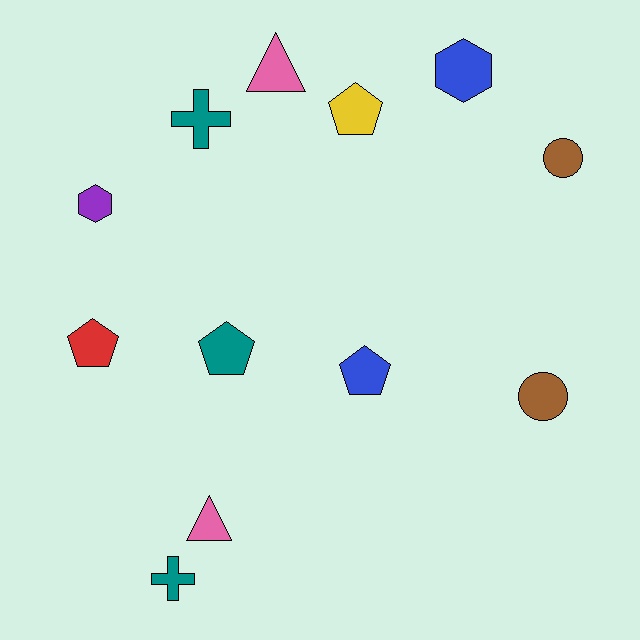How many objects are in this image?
There are 12 objects.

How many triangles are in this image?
There are 2 triangles.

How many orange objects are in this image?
There are no orange objects.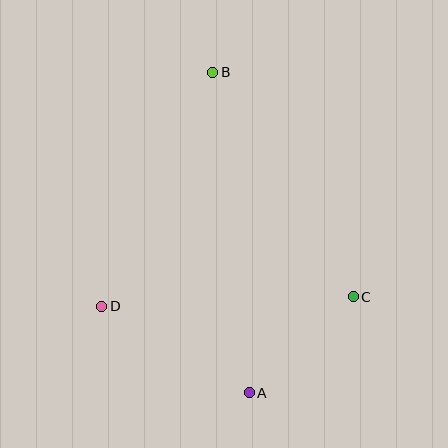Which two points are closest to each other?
Points A and C are closest to each other.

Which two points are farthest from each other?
Points A and B are farthest from each other.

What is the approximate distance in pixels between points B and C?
The distance between B and C is approximately 265 pixels.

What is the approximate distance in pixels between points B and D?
The distance between B and D is approximately 259 pixels.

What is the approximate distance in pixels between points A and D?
The distance between A and D is approximately 171 pixels.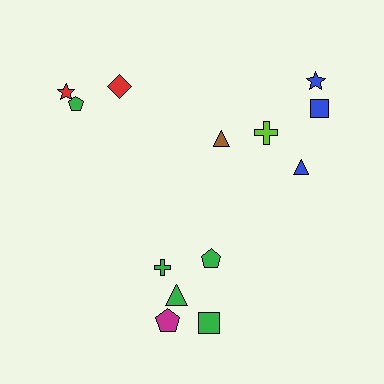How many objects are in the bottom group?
There are 5 objects.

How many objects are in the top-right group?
There are 5 objects.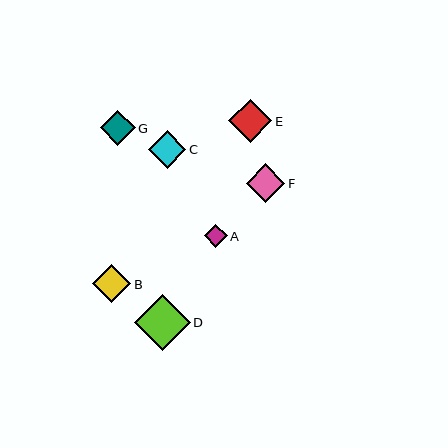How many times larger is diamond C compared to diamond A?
Diamond C is approximately 1.6 times the size of diamond A.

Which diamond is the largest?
Diamond D is the largest with a size of approximately 56 pixels.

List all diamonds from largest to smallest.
From largest to smallest: D, E, F, B, C, G, A.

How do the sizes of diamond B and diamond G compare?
Diamond B and diamond G are approximately the same size.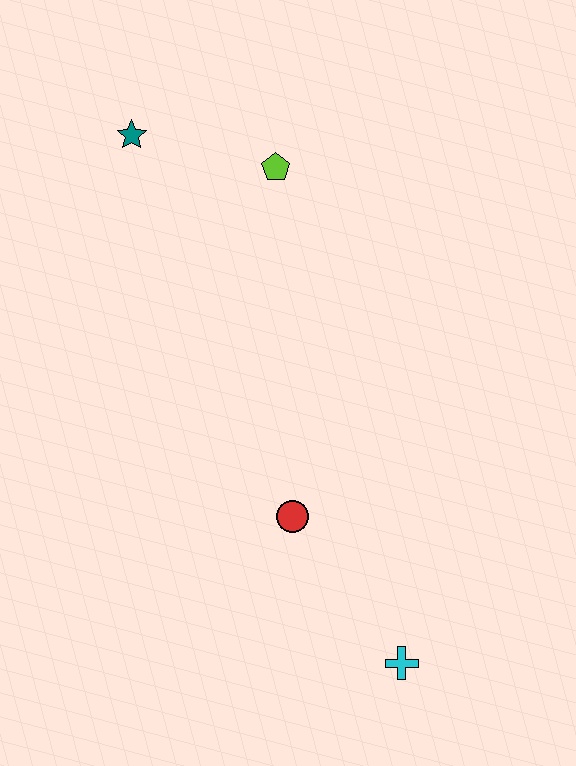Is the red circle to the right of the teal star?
Yes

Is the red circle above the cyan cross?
Yes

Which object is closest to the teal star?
The lime pentagon is closest to the teal star.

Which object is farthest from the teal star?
The cyan cross is farthest from the teal star.